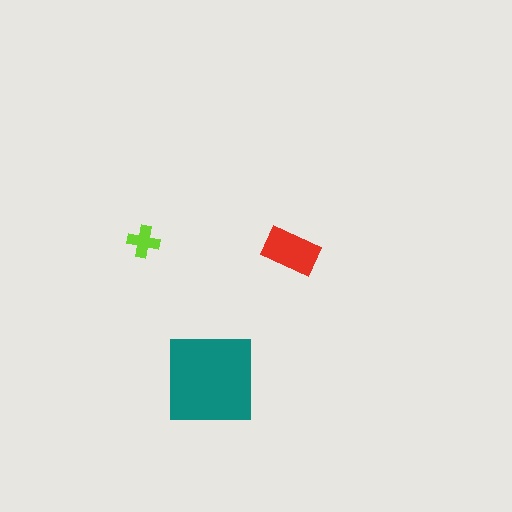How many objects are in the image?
There are 3 objects in the image.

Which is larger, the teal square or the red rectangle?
The teal square.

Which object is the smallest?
The lime cross.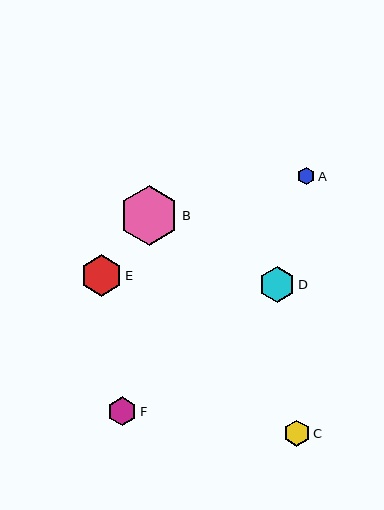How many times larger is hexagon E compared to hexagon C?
Hexagon E is approximately 1.6 times the size of hexagon C.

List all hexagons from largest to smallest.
From largest to smallest: B, E, D, F, C, A.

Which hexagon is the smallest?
Hexagon A is the smallest with a size of approximately 17 pixels.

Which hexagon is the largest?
Hexagon B is the largest with a size of approximately 59 pixels.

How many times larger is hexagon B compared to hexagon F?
Hexagon B is approximately 2.0 times the size of hexagon F.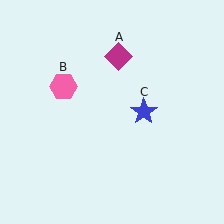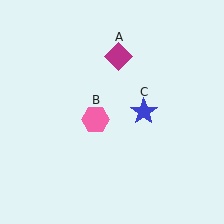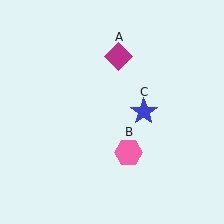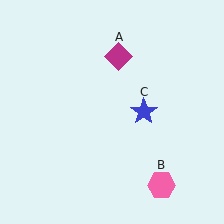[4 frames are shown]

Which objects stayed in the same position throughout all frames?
Magenta diamond (object A) and blue star (object C) remained stationary.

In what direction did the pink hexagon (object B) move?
The pink hexagon (object B) moved down and to the right.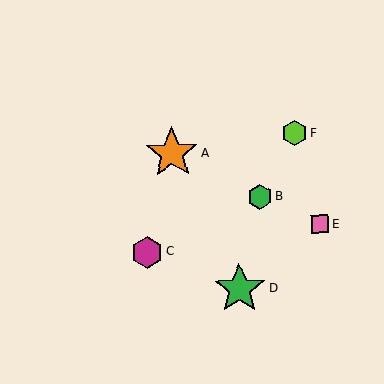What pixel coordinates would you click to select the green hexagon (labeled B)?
Click at (260, 197) to select the green hexagon B.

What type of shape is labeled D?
Shape D is a green star.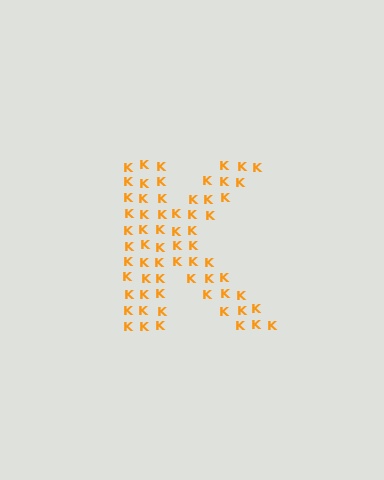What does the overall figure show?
The overall figure shows the letter K.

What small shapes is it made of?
It is made of small letter K's.